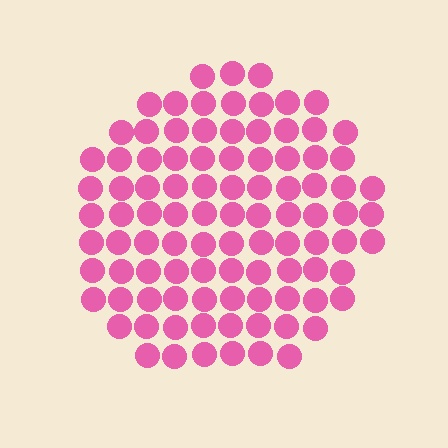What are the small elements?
The small elements are circles.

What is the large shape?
The large shape is a circle.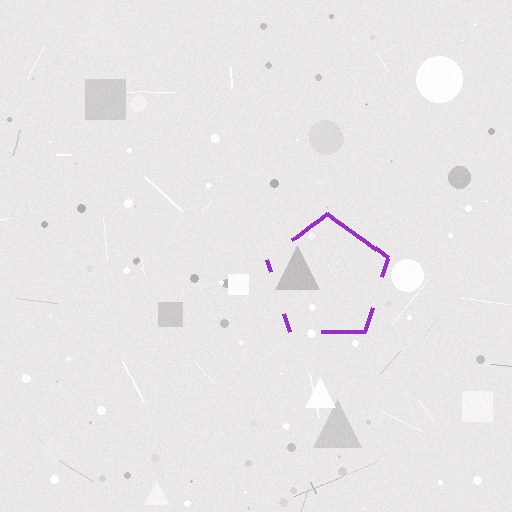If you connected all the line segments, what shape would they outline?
They would outline a pentagon.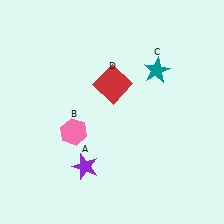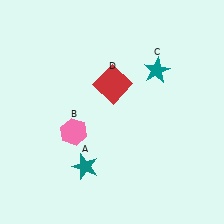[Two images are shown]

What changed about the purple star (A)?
In Image 1, A is purple. In Image 2, it changed to teal.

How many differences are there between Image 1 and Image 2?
There is 1 difference between the two images.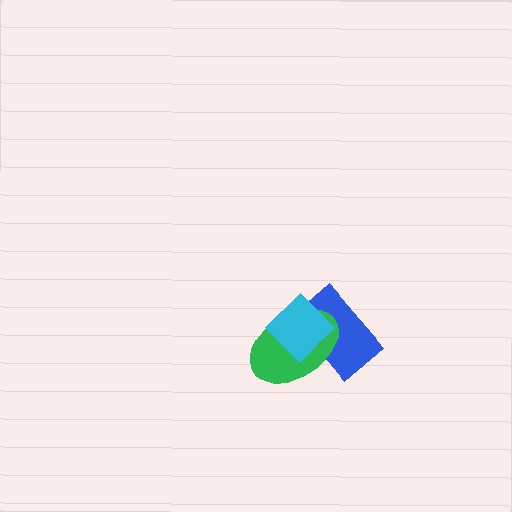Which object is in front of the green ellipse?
The cyan diamond is in front of the green ellipse.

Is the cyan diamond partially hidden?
No, no other shape covers it.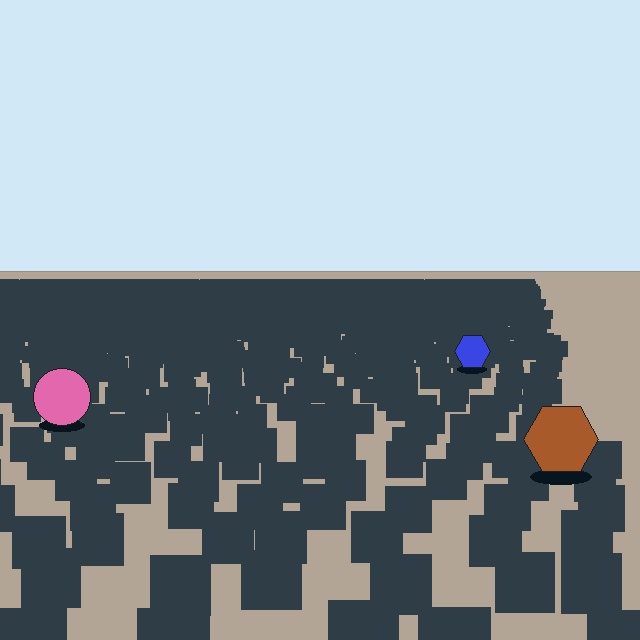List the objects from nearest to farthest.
From nearest to farthest: the brown hexagon, the pink circle, the blue hexagon.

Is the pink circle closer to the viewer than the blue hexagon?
Yes. The pink circle is closer — you can tell from the texture gradient: the ground texture is coarser near it.